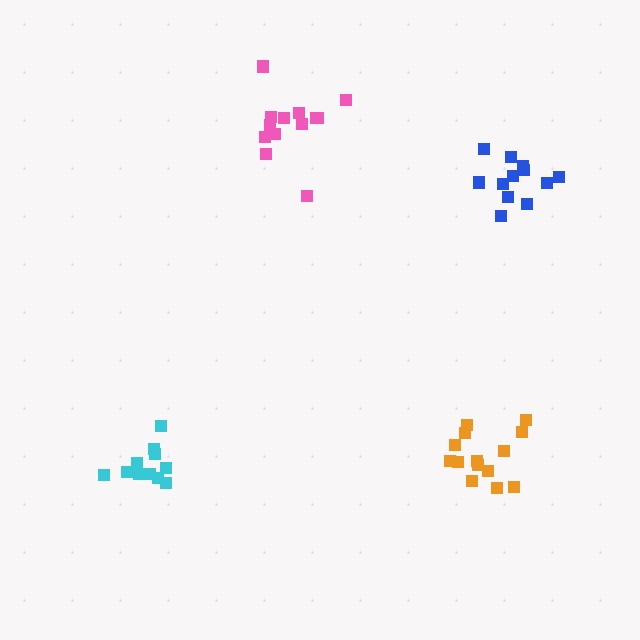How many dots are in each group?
Group 1: 12 dots, Group 2: 14 dots, Group 3: 14 dots, Group 4: 11 dots (51 total).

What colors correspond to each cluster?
The clusters are colored: blue, orange, pink, cyan.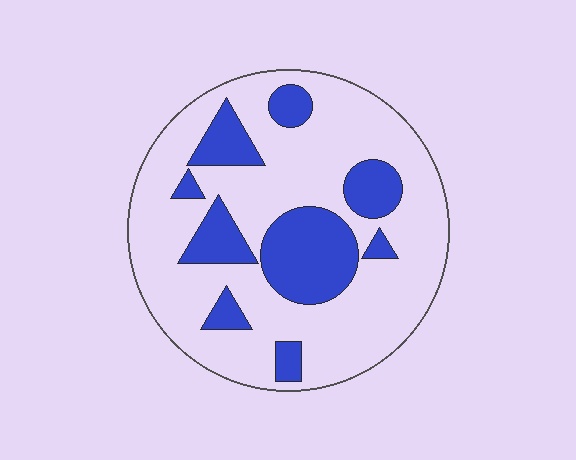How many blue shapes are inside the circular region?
9.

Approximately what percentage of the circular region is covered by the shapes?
Approximately 25%.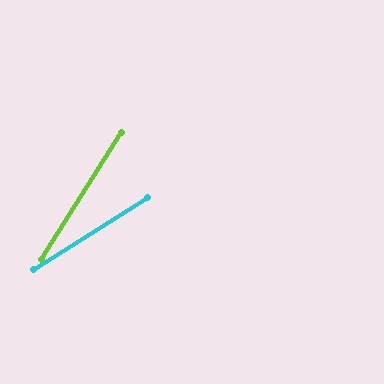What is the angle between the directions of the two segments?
Approximately 25 degrees.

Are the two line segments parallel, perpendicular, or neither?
Neither parallel nor perpendicular — they differ by about 25°.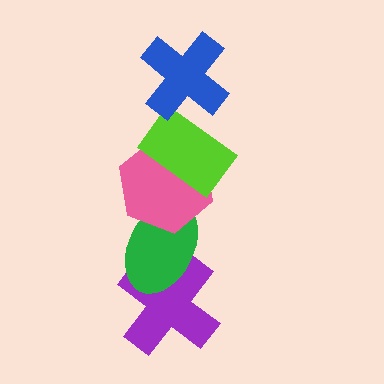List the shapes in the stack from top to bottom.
From top to bottom: the blue cross, the lime rectangle, the pink hexagon, the green ellipse, the purple cross.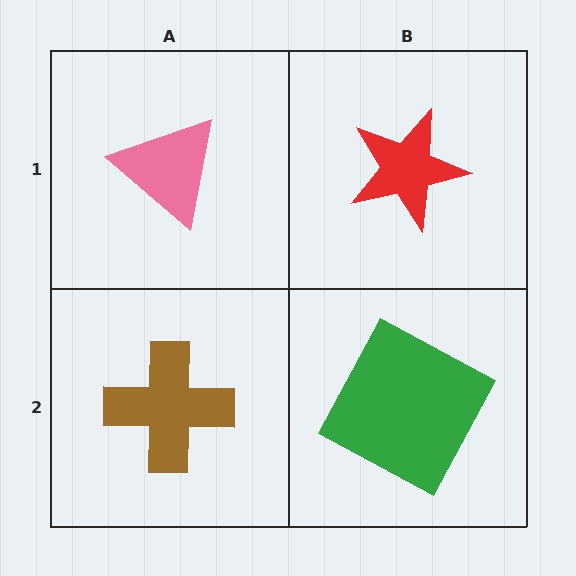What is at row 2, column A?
A brown cross.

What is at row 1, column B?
A red star.